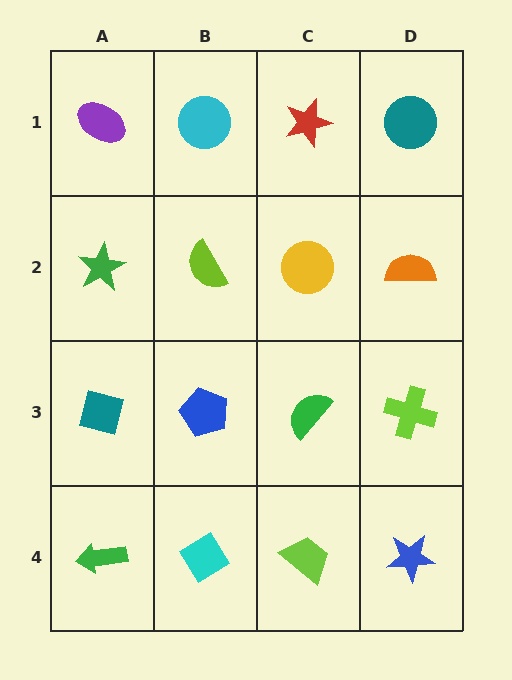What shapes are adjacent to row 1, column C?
A yellow circle (row 2, column C), a cyan circle (row 1, column B), a teal circle (row 1, column D).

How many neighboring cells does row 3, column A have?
3.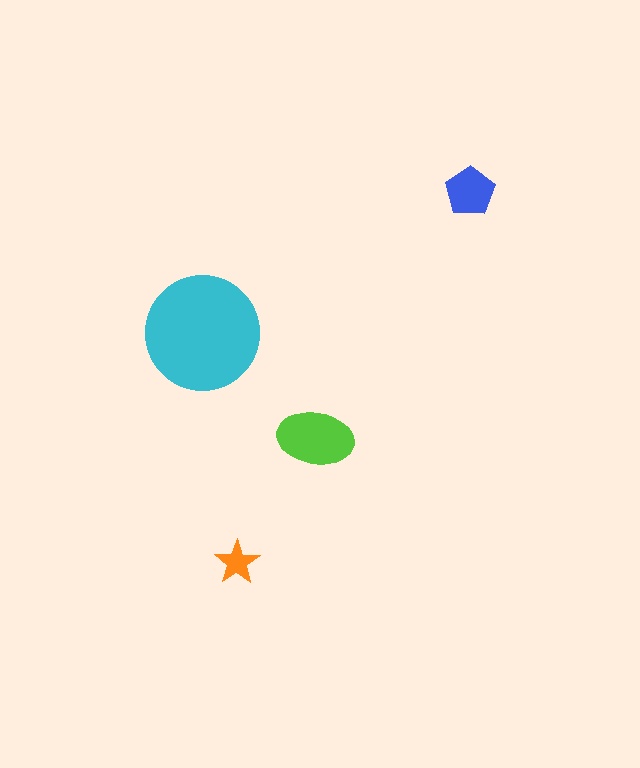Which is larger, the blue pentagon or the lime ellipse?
The lime ellipse.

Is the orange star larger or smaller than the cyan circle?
Smaller.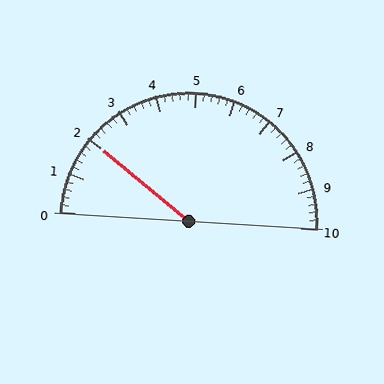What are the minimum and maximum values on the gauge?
The gauge ranges from 0 to 10.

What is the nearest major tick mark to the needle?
The nearest major tick mark is 2.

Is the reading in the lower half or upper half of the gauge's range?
The reading is in the lower half of the range (0 to 10).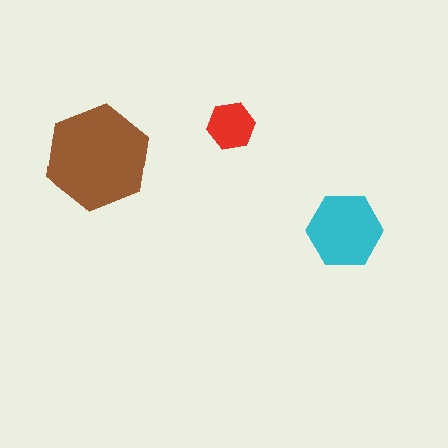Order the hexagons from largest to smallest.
the brown one, the cyan one, the red one.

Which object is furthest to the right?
The cyan hexagon is rightmost.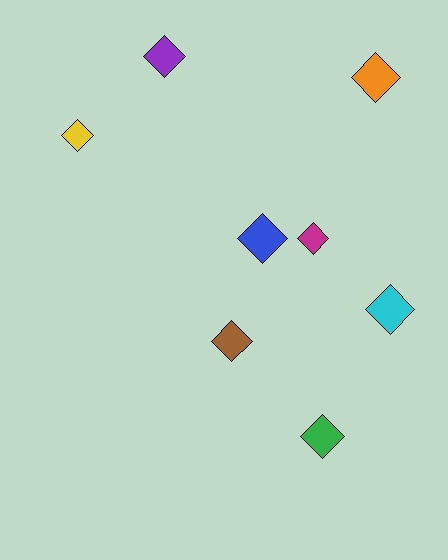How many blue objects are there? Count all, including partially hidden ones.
There is 1 blue object.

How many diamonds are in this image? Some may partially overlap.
There are 8 diamonds.